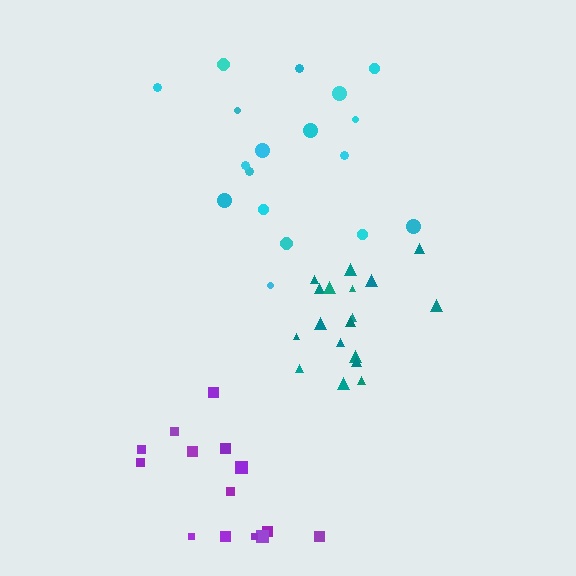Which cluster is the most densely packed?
Teal.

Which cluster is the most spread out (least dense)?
Purple.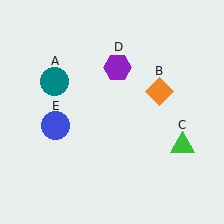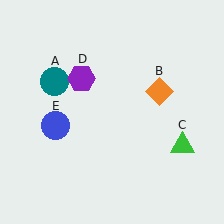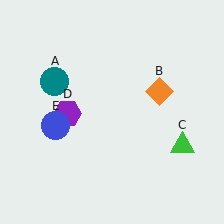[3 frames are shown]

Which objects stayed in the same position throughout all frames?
Teal circle (object A) and orange diamond (object B) and green triangle (object C) and blue circle (object E) remained stationary.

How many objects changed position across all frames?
1 object changed position: purple hexagon (object D).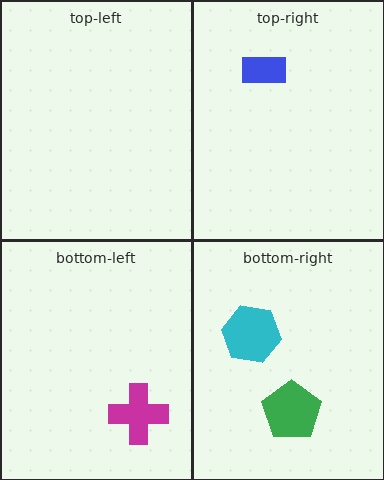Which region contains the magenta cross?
The bottom-left region.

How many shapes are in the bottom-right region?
2.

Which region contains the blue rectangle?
The top-right region.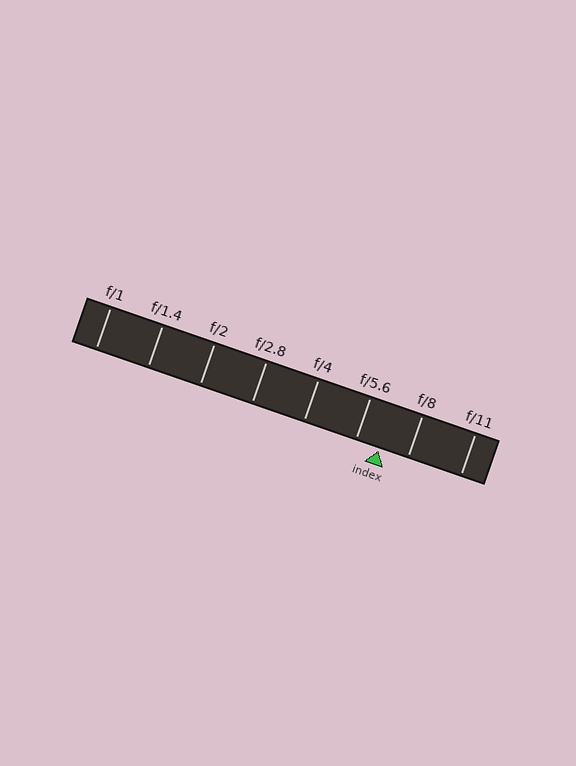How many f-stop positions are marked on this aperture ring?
There are 8 f-stop positions marked.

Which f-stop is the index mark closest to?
The index mark is closest to f/5.6.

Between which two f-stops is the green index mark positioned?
The index mark is between f/5.6 and f/8.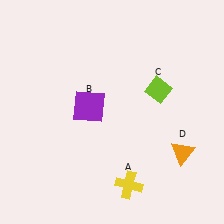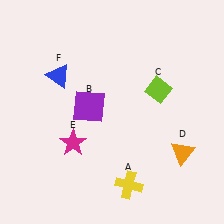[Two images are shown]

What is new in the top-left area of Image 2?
A blue triangle (F) was added in the top-left area of Image 2.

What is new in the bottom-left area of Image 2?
A magenta star (E) was added in the bottom-left area of Image 2.